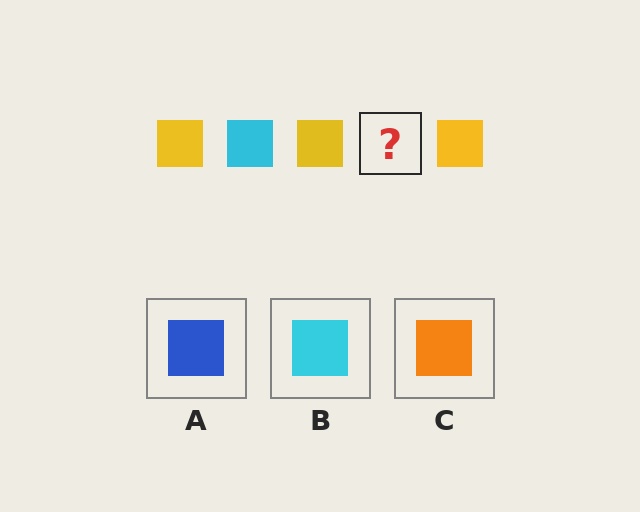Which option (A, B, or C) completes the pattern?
B.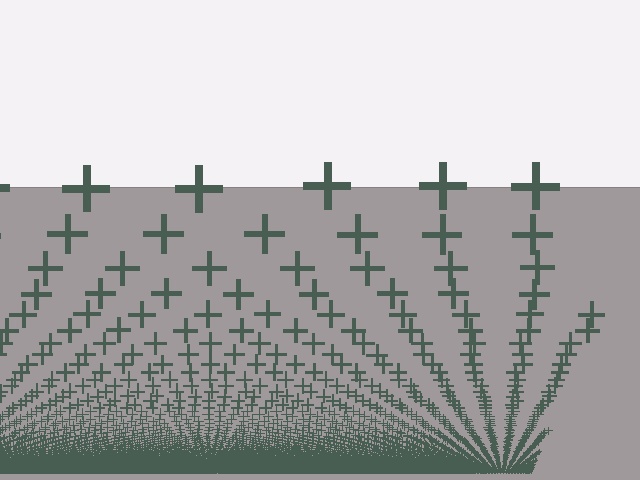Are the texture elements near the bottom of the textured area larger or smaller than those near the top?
Smaller. The gradient is inverted — elements near the bottom are smaller and denser.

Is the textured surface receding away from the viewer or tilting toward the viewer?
The surface appears to tilt toward the viewer. Texture elements get larger and sparser toward the top.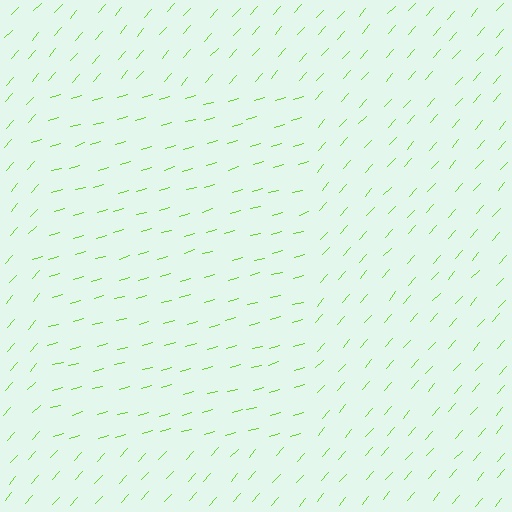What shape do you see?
I see a rectangle.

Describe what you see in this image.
The image is filled with small lime line segments. A rectangle region in the image has lines oriented differently from the surrounding lines, creating a visible texture boundary.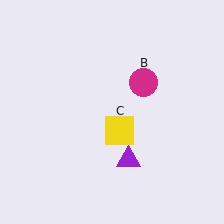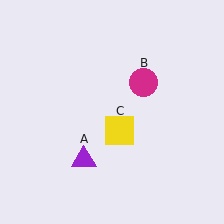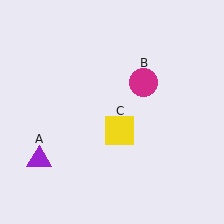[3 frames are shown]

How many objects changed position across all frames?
1 object changed position: purple triangle (object A).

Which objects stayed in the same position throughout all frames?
Magenta circle (object B) and yellow square (object C) remained stationary.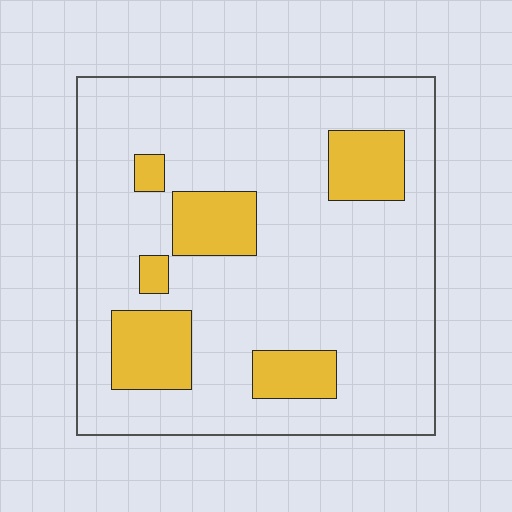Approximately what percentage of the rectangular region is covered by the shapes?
Approximately 20%.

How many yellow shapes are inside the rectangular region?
6.